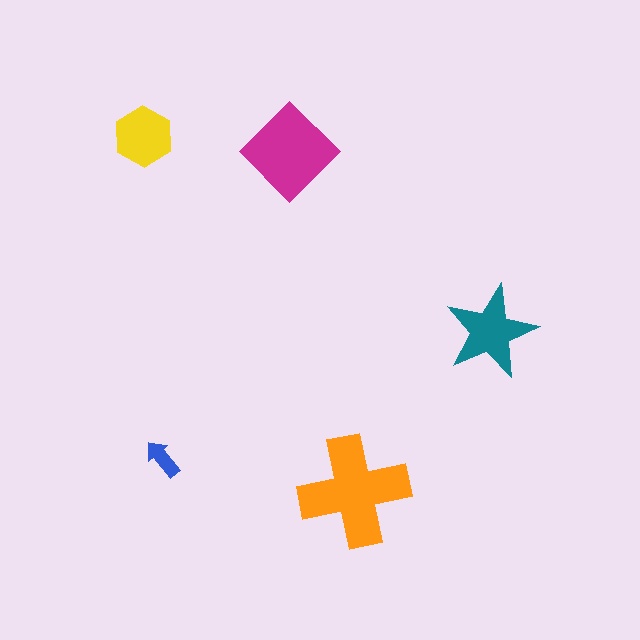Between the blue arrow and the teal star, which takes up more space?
The teal star.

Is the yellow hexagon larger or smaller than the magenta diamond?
Smaller.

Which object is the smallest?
The blue arrow.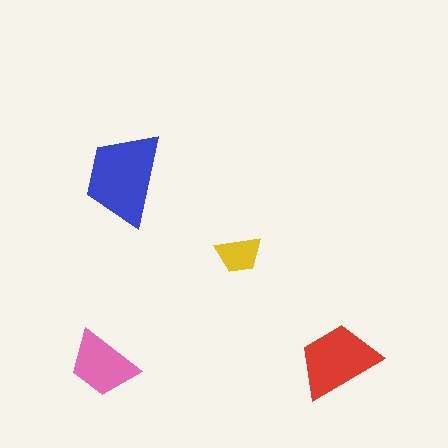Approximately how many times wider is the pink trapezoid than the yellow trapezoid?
About 1.5 times wider.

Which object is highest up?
The blue trapezoid is topmost.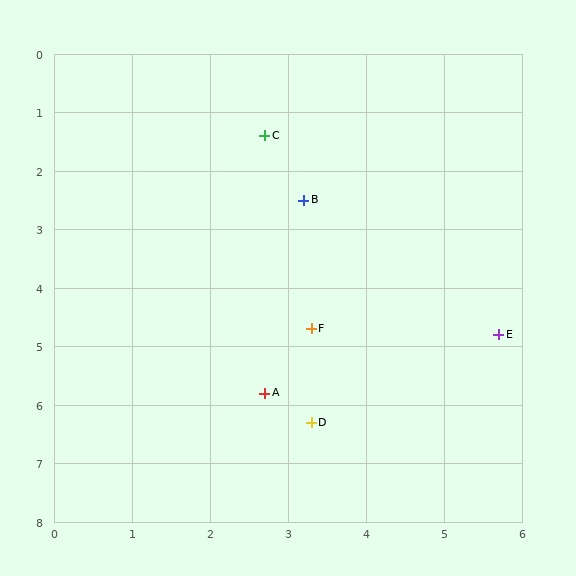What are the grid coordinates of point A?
Point A is at approximately (2.7, 5.8).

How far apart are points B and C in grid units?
Points B and C are about 1.2 grid units apart.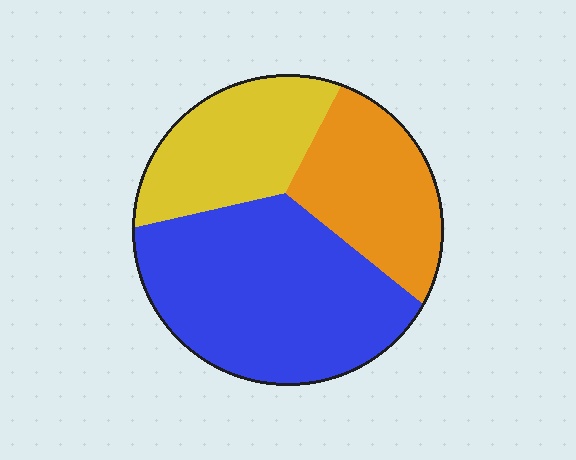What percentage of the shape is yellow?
Yellow covers roughly 25% of the shape.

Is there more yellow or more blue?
Blue.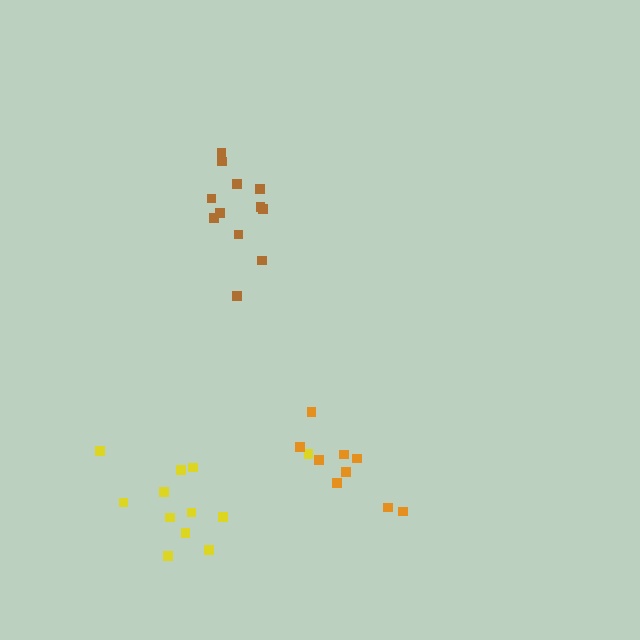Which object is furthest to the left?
The yellow cluster is leftmost.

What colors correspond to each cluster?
The clusters are colored: brown, yellow, orange.